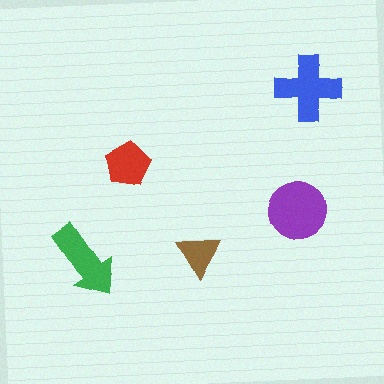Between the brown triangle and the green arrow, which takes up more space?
The green arrow.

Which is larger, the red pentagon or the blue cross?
The blue cross.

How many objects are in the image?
There are 5 objects in the image.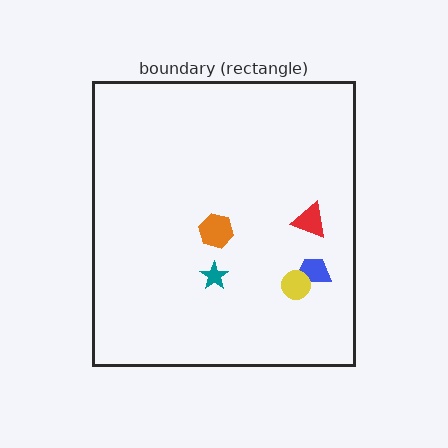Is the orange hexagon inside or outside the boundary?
Inside.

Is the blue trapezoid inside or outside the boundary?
Inside.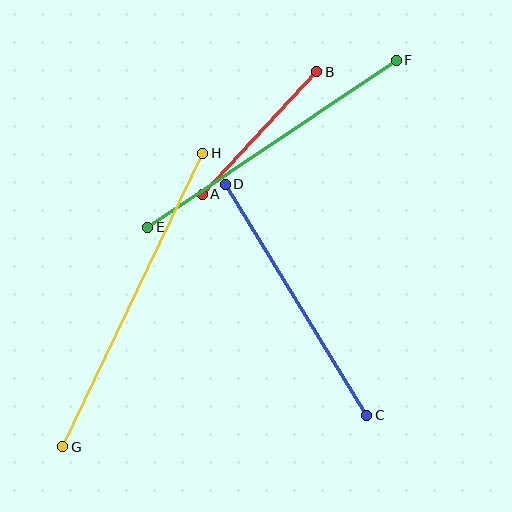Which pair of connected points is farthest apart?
Points G and H are farthest apart.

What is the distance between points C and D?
The distance is approximately 271 pixels.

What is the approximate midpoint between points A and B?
The midpoint is at approximately (259, 133) pixels.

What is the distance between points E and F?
The distance is approximately 299 pixels.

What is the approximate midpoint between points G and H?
The midpoint is at approximately (133, 300) pixels.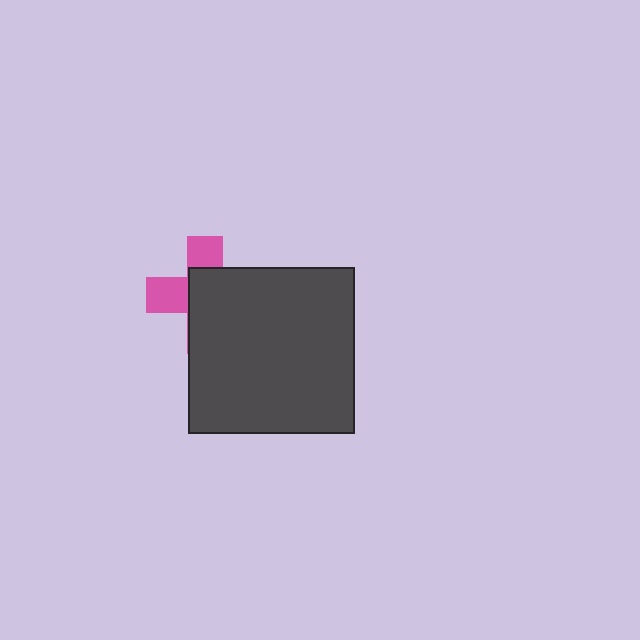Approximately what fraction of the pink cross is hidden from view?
Roughly 63% of the pink cross is hidden behind the dark gray square.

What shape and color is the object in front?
The object in front is a dark gray square.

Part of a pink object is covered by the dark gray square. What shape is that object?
It is a cross.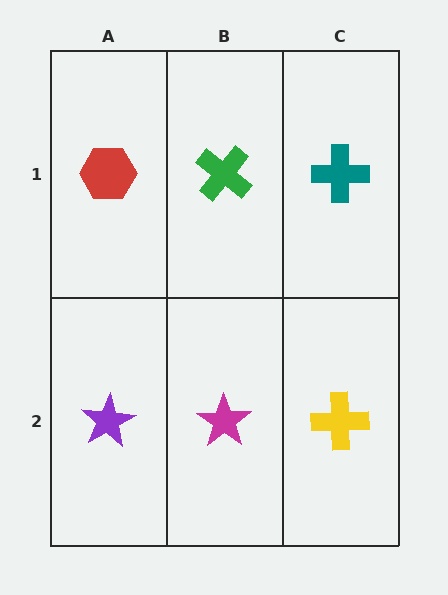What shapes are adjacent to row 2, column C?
A teal cross (row 1, column C), a magenta star (row 2, column B).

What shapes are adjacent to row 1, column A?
A purple star (row 2, column A), a green cross (row 1, column B).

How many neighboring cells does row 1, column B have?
3.